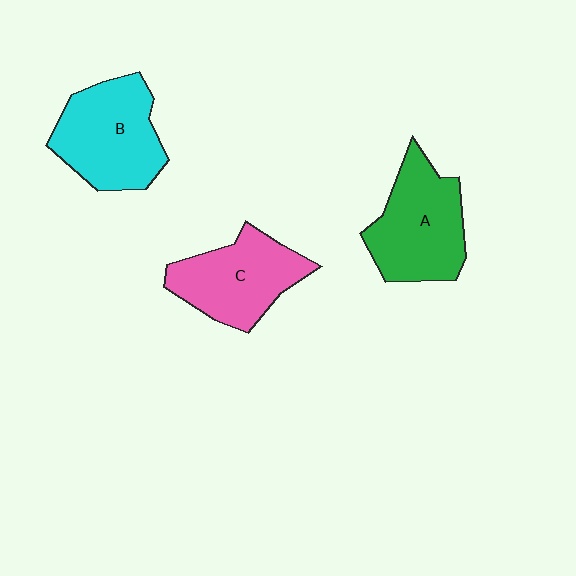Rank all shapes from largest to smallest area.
From largest to smallest: B (cyan), A (green), C (pink).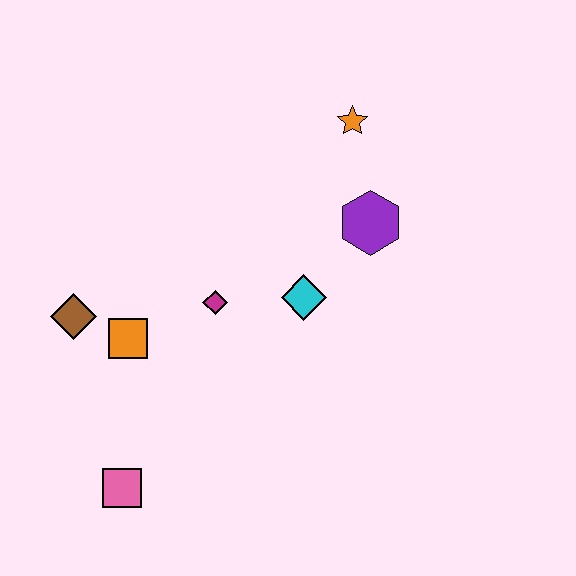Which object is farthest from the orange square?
The orange star is farthest from the orange square.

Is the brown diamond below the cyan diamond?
Yes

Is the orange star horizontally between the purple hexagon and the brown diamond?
Yes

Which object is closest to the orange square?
The brown diamond is closest to the orange square.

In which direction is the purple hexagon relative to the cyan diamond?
The purple hexagon is above the cyan diamond.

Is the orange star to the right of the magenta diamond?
Yes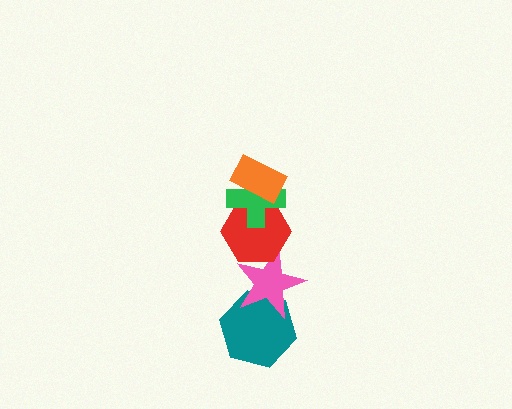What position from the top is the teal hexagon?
The teal hexagon is 5th from the top.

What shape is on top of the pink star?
The red hexagon is on top of the pink star.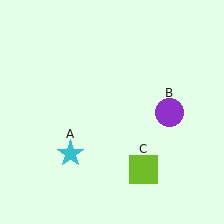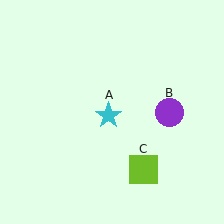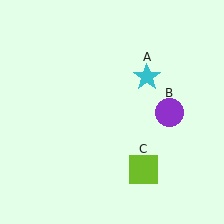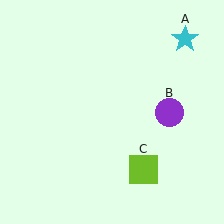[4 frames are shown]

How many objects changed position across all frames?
1 object changed position: cyan star (object A).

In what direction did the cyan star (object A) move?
The cyan star (object A) moved up and to the right.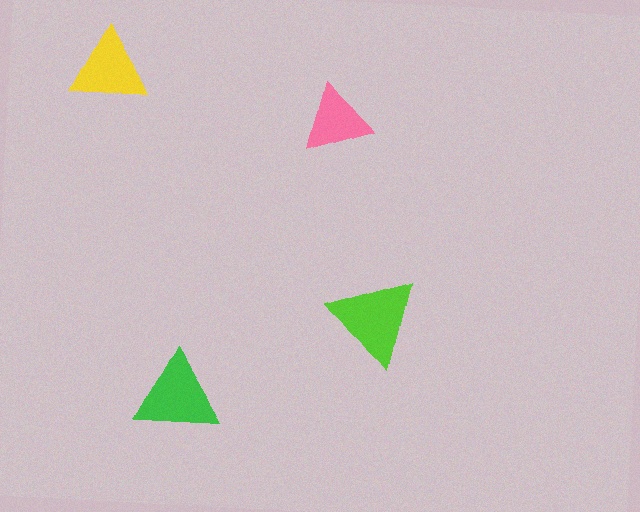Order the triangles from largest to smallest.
the lime one, the green one, the yellow one, the pink one.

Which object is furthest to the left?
The yellow triangle is leftmost.